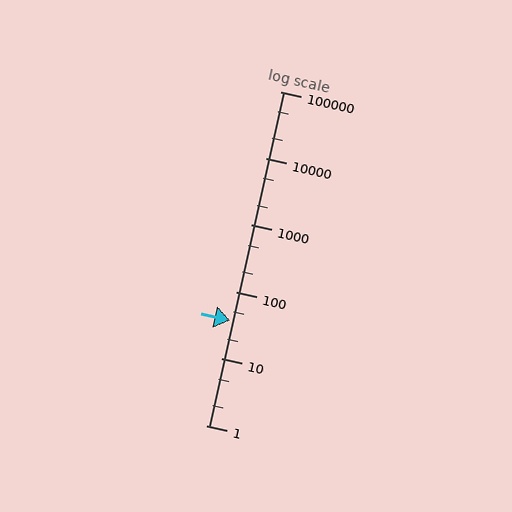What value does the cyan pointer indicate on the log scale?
The pointer indicates approximately 37.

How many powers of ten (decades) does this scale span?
The scale spans 5 decades, from 1 to 100000.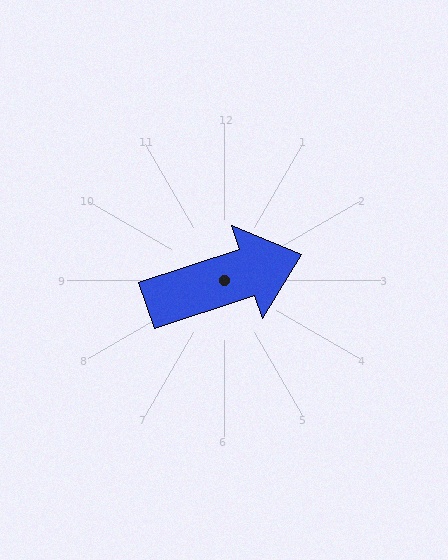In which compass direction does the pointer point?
East.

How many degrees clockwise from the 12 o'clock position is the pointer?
Approximately 72 degrees.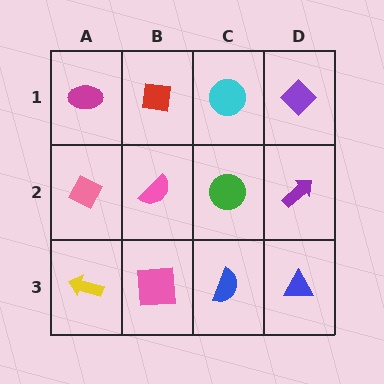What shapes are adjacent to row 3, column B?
A pink semicircle (row 2, column B), a yellow arrow (row 3, column A), a blue semicircle (row 3, column C).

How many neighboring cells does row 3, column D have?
2.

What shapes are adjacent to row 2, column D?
A purple diamond (row 1, column D), a blue triangle (row 3, column D), a green circle (row 2, column C).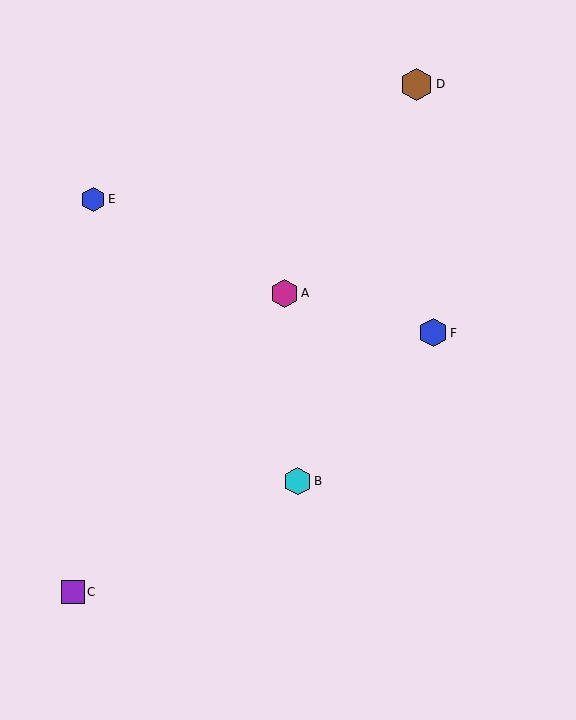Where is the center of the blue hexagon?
The center of the blue hexagon is at (93, 199).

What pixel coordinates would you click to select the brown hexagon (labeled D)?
Click at (417, 84) to select the brown hexagon D.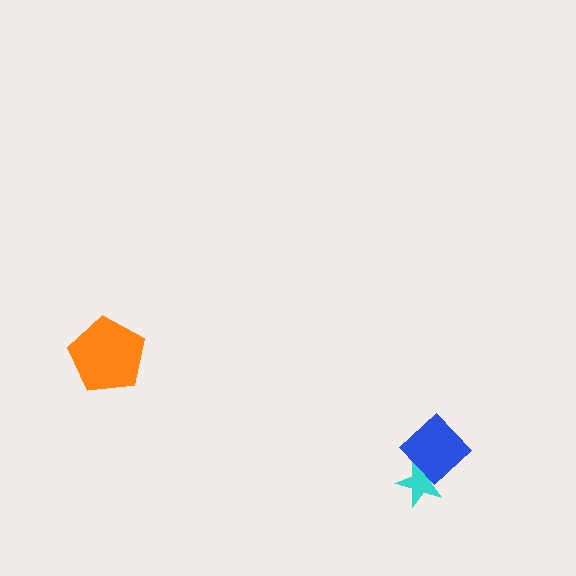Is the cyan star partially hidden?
Yes, it is partially covered by another shape.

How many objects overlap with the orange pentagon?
0 objects overlap with the orange pentagon.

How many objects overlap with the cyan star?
1 object overlaps with the cyan star.